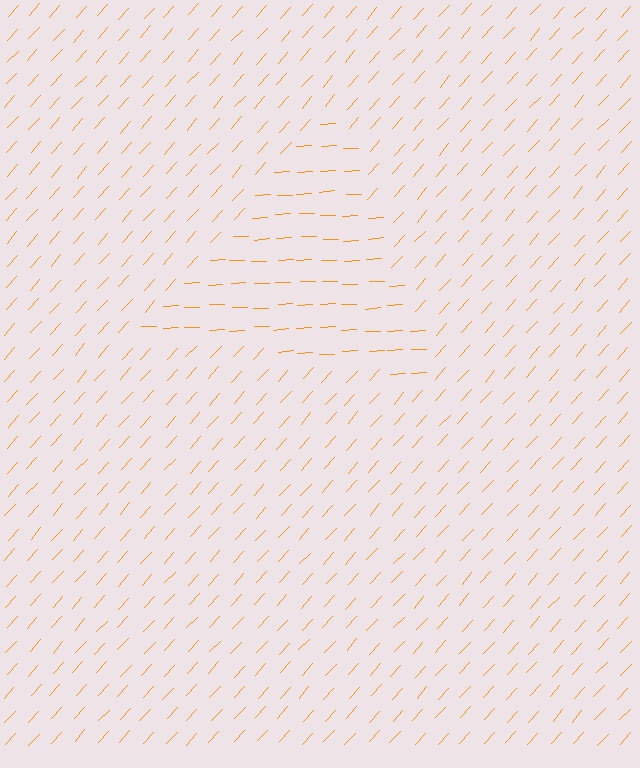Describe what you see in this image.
The image is filled with small orange line segments. A triangle region in the image has lines oriented differently from the surrounding lines, creating a visible texture boundary.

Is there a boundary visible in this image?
Yes, there is a texture boundary formed by a change in line orientation.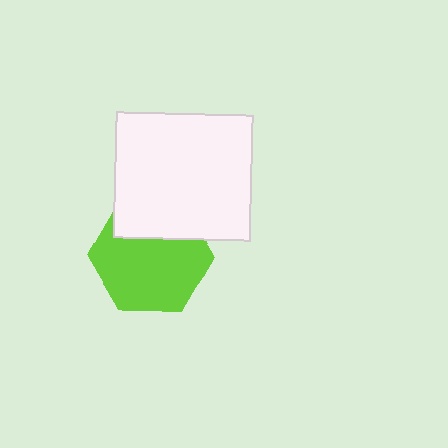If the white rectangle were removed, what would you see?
You would see the complete lime hexagon.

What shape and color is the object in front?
The object in front is a white rectangle.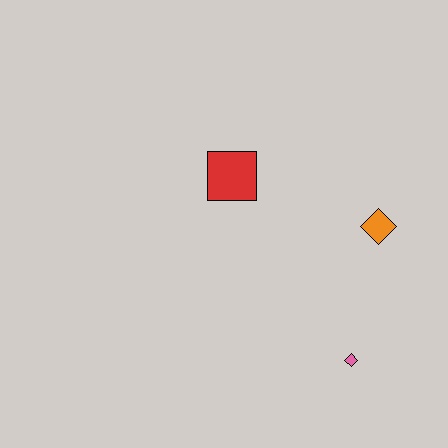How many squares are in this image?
There is 1 square.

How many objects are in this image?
There are 3 objects.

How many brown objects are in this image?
There are no brown objects.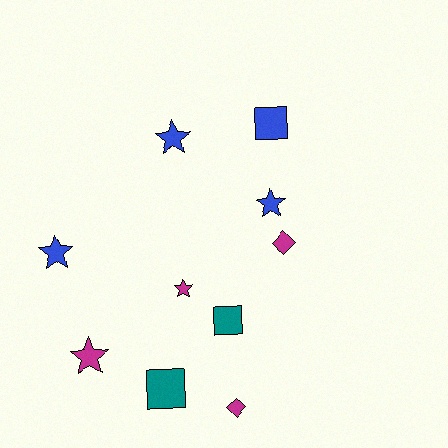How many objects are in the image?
There are 10 objects.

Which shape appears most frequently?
Star, with 5 objects.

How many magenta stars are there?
There are 2 magenta stars.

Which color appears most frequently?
Blue, with 4 objects.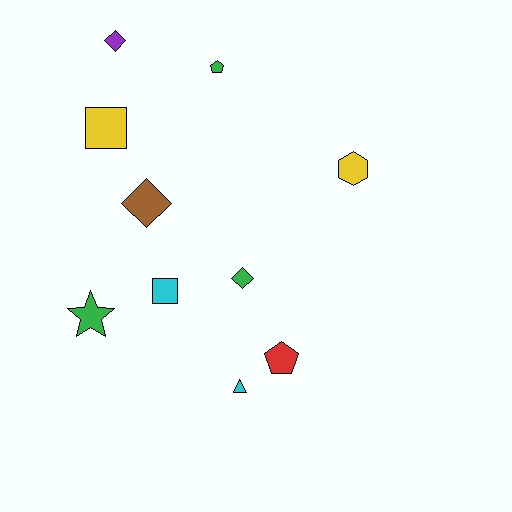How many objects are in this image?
There are 10 objects.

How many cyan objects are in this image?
There are 2 cyan objects.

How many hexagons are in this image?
There is 1 hexagon.